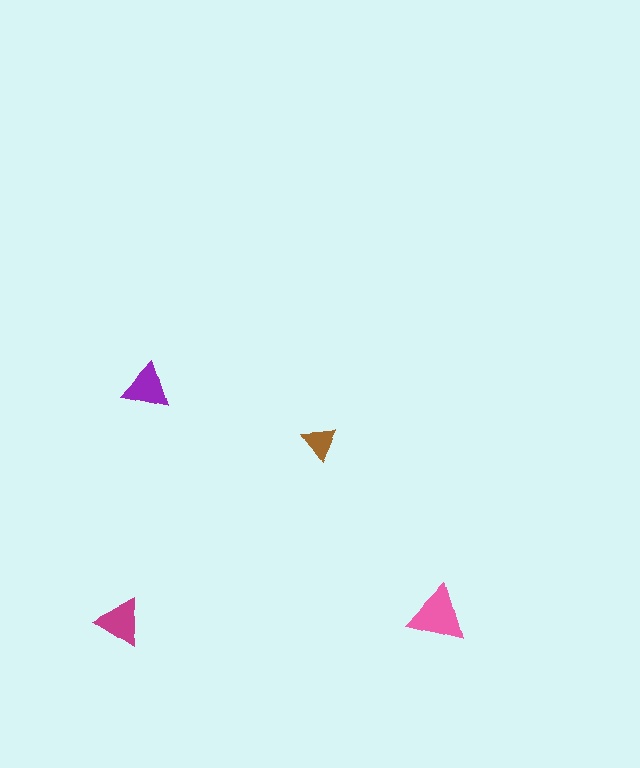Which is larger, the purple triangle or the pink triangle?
The pink one.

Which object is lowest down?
The pink triangle is bottommost.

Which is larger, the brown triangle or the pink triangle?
The pink one.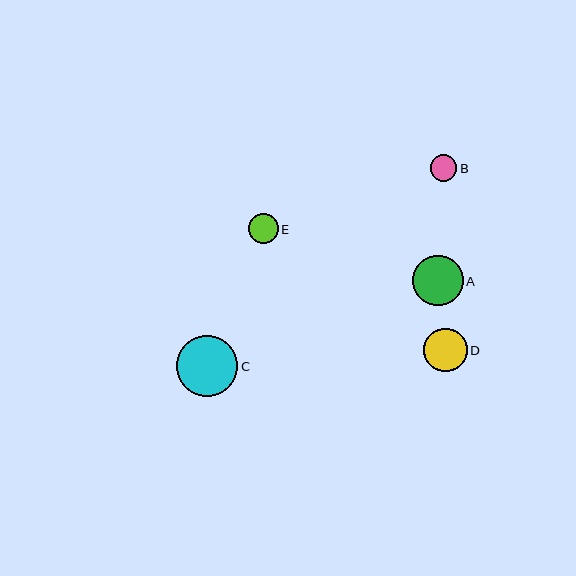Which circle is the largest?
Circle C is the largest with a size of approximately 61 pixels.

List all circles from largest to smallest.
From largest to smallest: C, A, D, E, B.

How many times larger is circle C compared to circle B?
Circle C is approximately 2.3 times the size of circle B.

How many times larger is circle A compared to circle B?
Circle A is approximately 1.9 times the size of circle B.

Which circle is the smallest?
Circle B is the smallest with a size of approximately 27 pixels.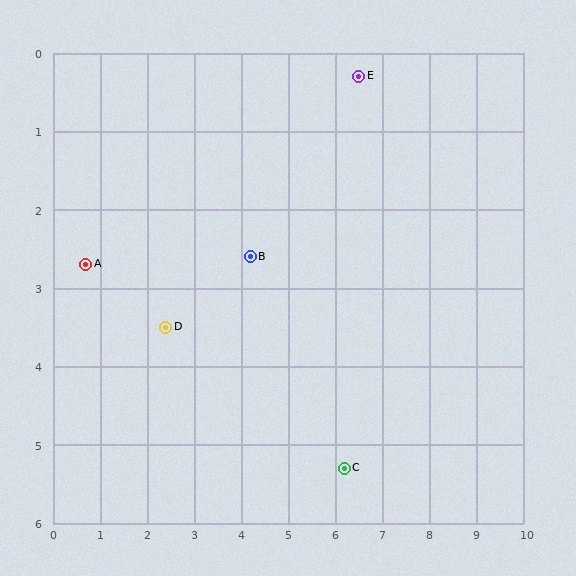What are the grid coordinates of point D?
Point D is at approximately (2.4, 3.5).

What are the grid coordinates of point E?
Point E is at approximately (6.5, 0.3).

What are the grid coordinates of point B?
Point B is at approximately (4.2, 2.6).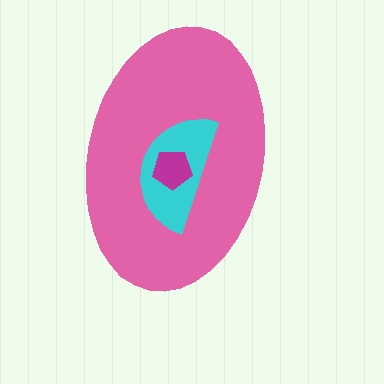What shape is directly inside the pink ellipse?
The cyan semicircle.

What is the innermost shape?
The magenta pentagon.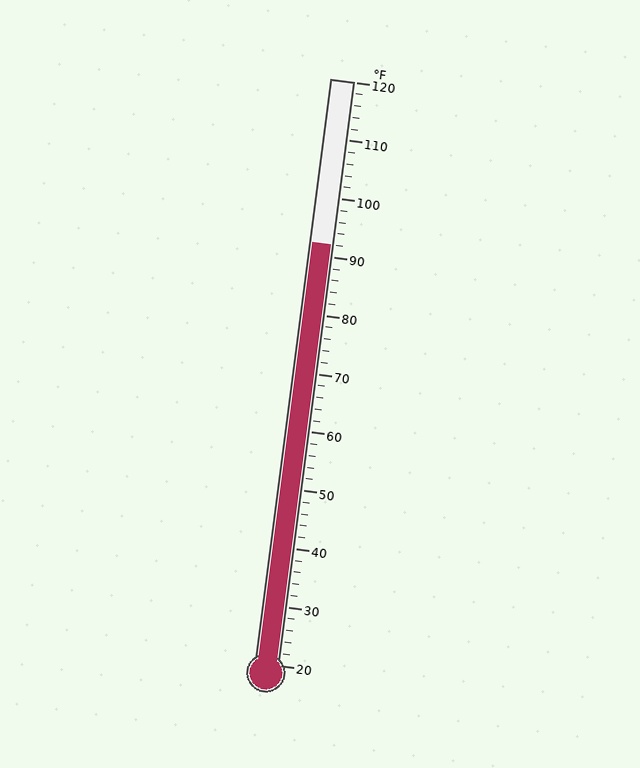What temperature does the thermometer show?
The thermometer shows approximately 92°F.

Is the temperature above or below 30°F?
The temperature is above 30°F.